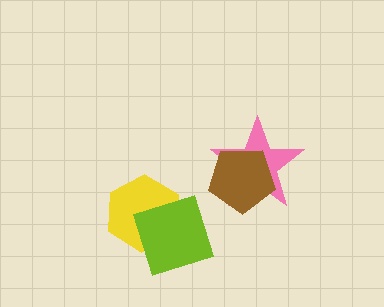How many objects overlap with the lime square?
1 object overlaps with the lime square.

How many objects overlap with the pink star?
1 object overlaps with the pink star.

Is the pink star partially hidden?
Yes, it is partially covered by another shape.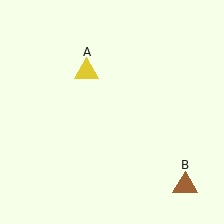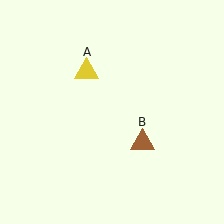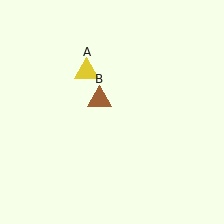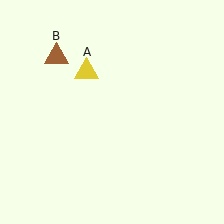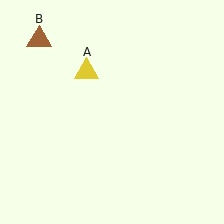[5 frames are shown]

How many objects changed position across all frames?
1 object changed position: brown triangle (object B).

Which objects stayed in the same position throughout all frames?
Yellow triangle (object A) remained stationary.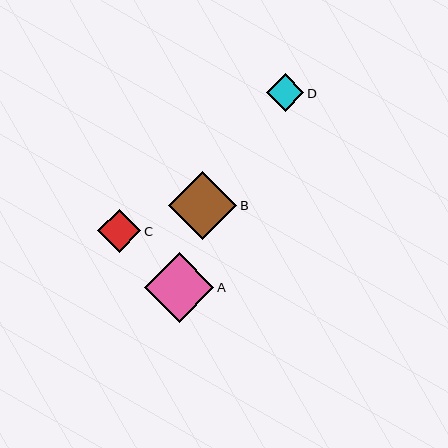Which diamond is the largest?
Diamond A is the largest with a size of approximately 70 pixels.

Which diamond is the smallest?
Diamond D is the smallest with a size of approximately 38 pixels.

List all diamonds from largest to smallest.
From largest to smallest: A, B, C, D.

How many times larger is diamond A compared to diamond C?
Diamond A is approximately 1.6 times the size of diamond C.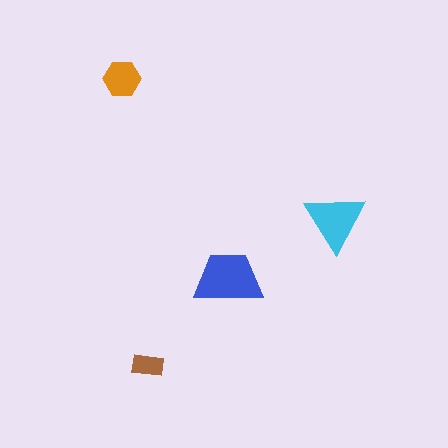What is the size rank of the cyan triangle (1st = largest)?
2nd.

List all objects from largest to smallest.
The blue trapezoid, the cyan triangle, the orange hexagon, the brown rectangle.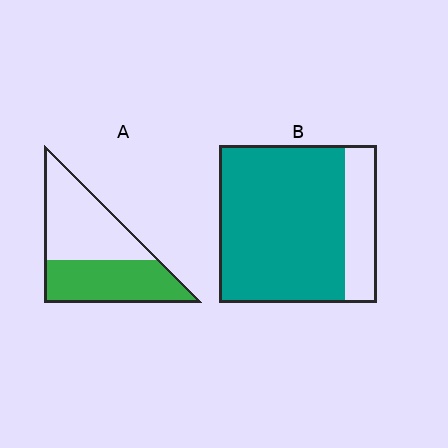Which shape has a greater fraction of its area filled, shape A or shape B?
Shape B.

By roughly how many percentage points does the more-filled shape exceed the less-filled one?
By roughly 35 percentage points (B over A).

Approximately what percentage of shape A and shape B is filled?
A is approximately 45% and B is approximately 80%.